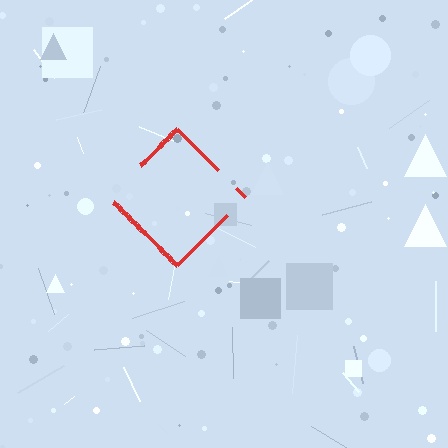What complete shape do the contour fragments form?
The contour fragments form a diamond.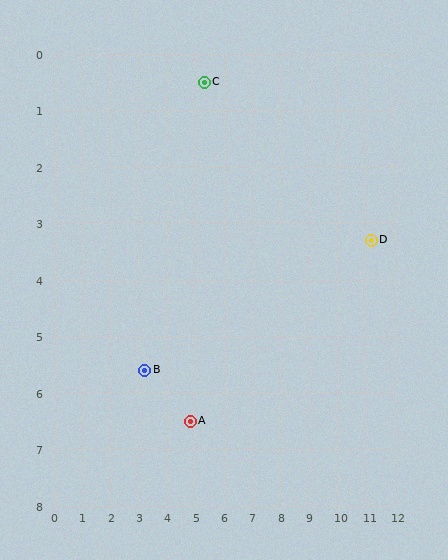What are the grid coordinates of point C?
Point C is at approximately (5.3, 0.5).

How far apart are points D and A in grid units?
Points D and A are about 7.2 grid units apart.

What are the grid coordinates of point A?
Point A is at approximately (4.8, 6.5).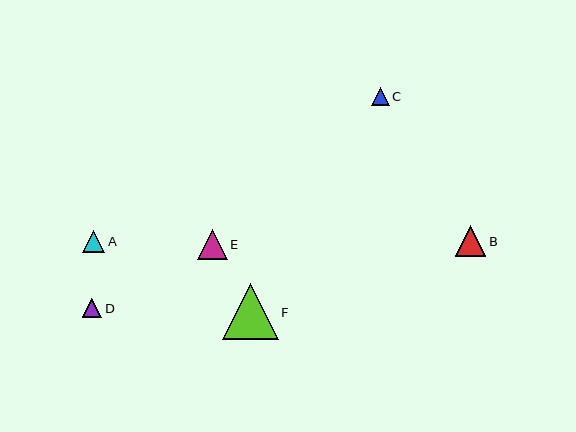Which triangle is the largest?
Triangle F is the largest with a size of approximately 56 pixels.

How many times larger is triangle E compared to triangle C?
Triangle E is approximately 1.7 times the size of triangle C.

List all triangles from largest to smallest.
From largest to smallest: F, B, E, A, D, C.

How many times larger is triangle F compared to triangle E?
Triangle F is approximately 1.9 times the size of triangle E.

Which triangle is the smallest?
Triangle C is the smallest with a size of approximately 18 pixels.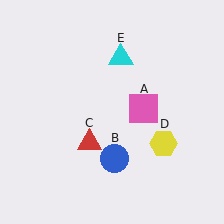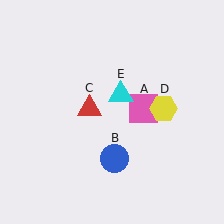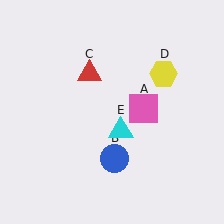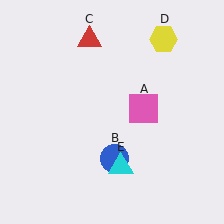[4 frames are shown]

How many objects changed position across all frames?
3 objects changed position: red triangle (object C), yellow hexagon (object D), cyan triangle (object E).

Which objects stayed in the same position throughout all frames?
Pink square (object A) and blue circle (object B) remained stationary.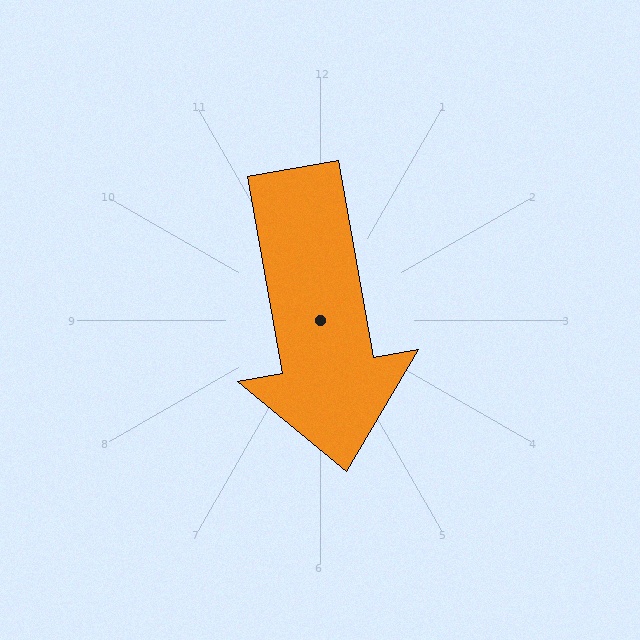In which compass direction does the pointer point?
South.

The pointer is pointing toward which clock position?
Roughly 6 o'clock.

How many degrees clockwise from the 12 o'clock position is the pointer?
Approximately 170 degrees.